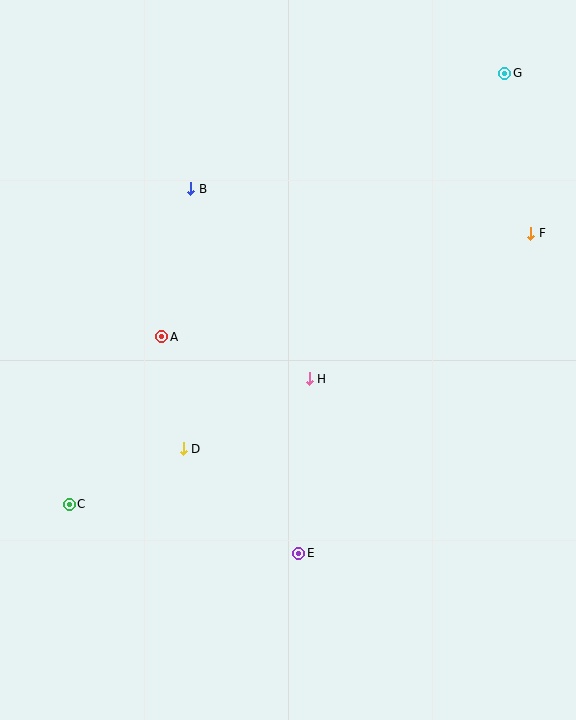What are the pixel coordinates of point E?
Point E is at (299, 553).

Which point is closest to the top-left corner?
Point B is closest to the top-left corner.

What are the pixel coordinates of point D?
Point D is at (183, 449).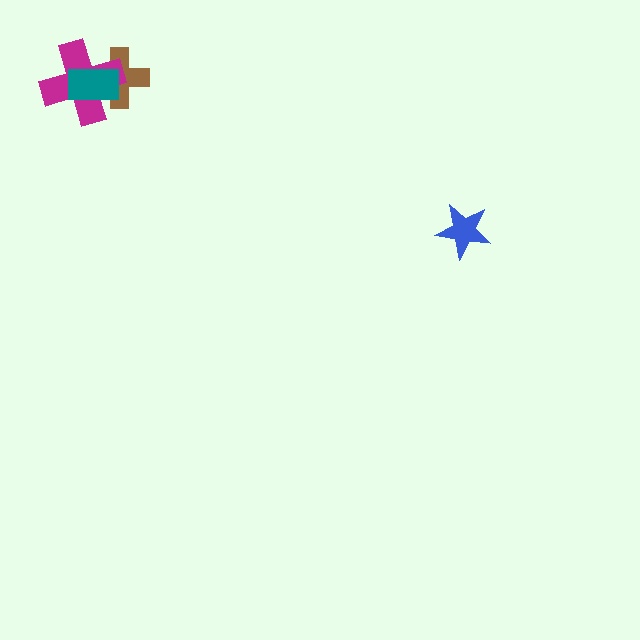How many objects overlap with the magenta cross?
2 objects overlap with the magenta cross.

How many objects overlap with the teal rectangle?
2 objects overlap with the teal rectangle.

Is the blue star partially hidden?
No, no other shape covers it.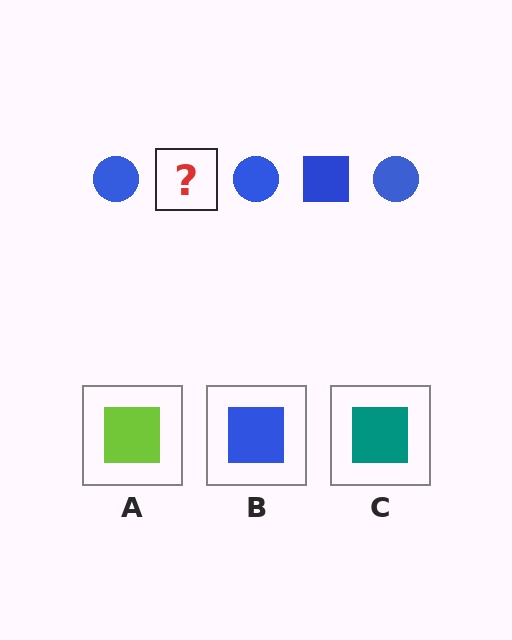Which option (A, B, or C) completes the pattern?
B.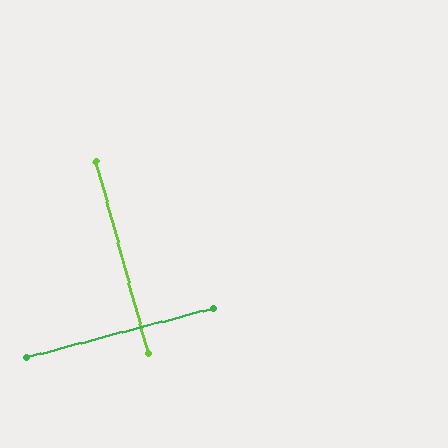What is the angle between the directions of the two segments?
Approximately 90 degrees.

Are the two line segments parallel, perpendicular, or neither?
Perpendicular — they meet at approximately 90°.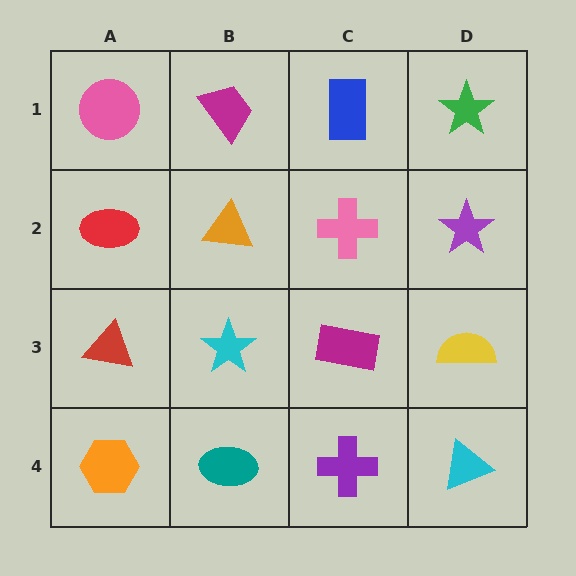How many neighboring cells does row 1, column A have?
2.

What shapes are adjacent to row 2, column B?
A magenta trapezoid (row 1, column B), a cyan star (row 3, column B), a red ellipse (row 2, column A), a pink cross (row 2, column C).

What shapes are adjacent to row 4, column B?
A cyan star (row 3, column B), an orange hexagon (row 4, column A), a purple cross (row 4, column C).